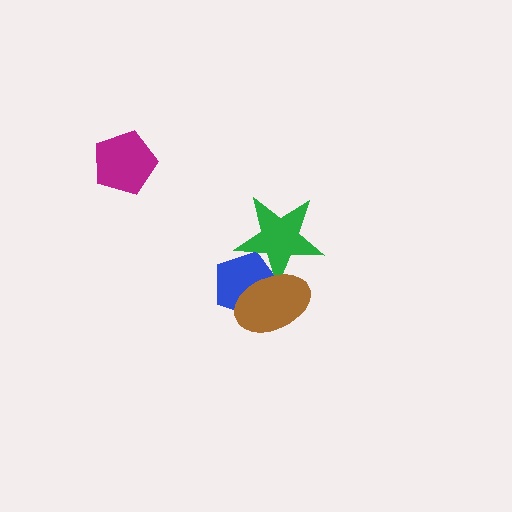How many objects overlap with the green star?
2 objects overlap with the green star.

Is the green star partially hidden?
Yes, it is partially covered by another shape.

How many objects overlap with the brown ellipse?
2 objects overlap with the brown ellipse.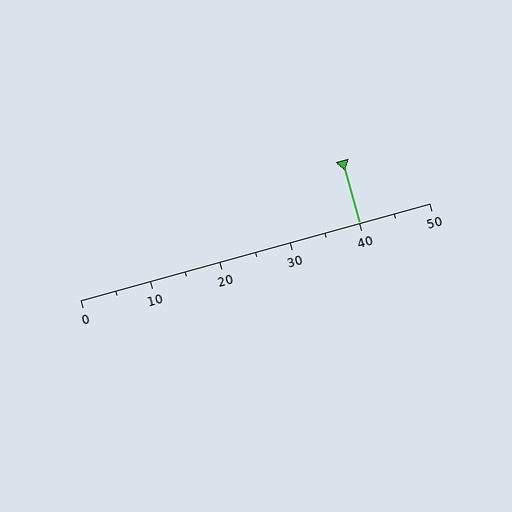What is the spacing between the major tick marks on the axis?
The major ticks are spaced 10 apart.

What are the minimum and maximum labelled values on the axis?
The axis runs from 0 to 50.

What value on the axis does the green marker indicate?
The marker indicates approximately 40.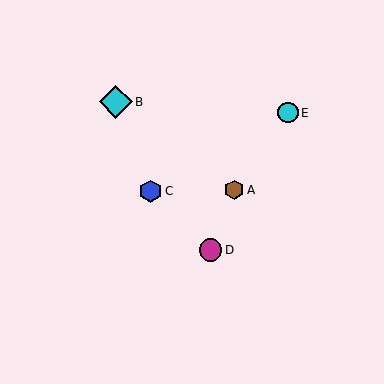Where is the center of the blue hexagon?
The center of the blue hexagon is at (151, 191).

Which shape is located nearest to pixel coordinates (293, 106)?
The cyan circle (labeled E) at (288, 113) is nearest to that location.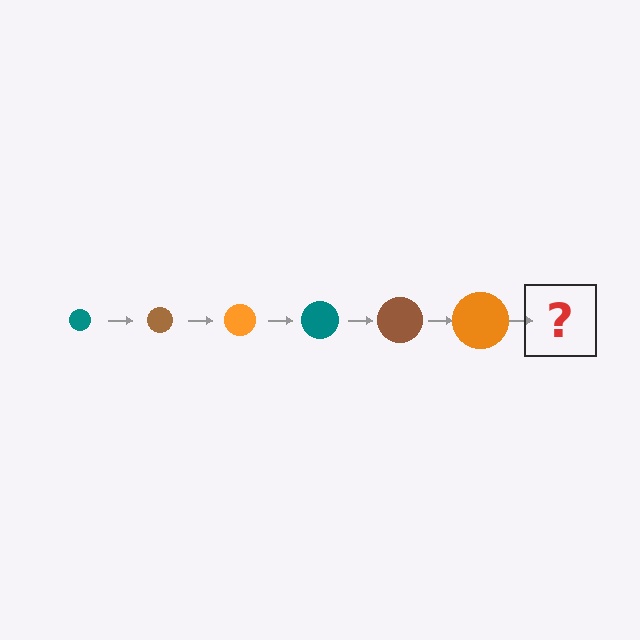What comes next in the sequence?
The next element should be a teal circle, larger than the previous one.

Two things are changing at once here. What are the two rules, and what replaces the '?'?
The two rules are that the circle grows larger each step and the color cycles through teal, brown, and orange. The '?' should be a teal circle, larger than the previous one.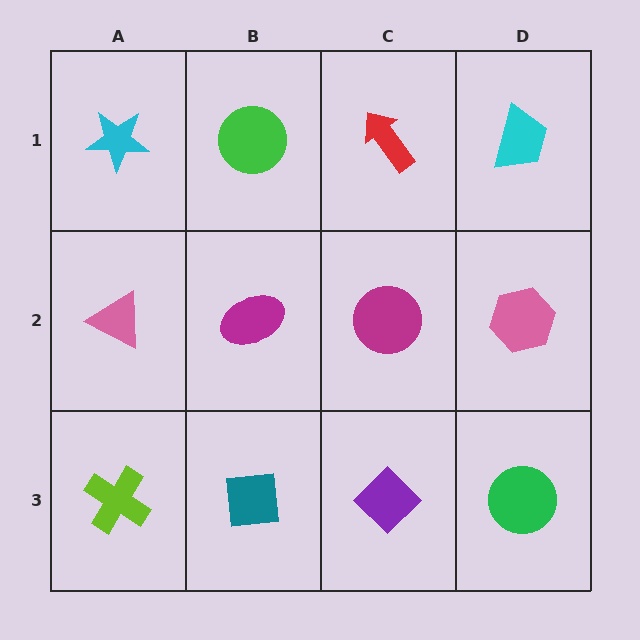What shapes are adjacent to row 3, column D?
A pink hexagon (row 2, column D), a purple diamond (row 3, column C).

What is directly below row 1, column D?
A pink hexagon.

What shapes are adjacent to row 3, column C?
A magenta circle (row 2, column C), a teal square (row 3, column B), a green circle (row 3, column D).